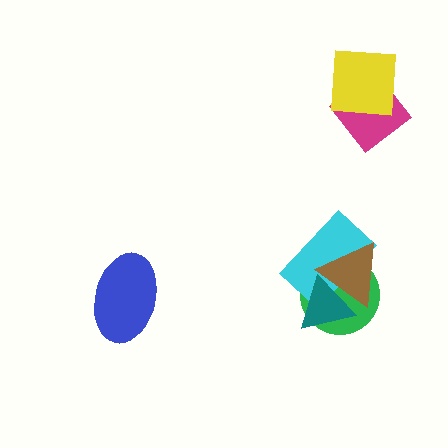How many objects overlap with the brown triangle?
3 objects overlap with the brown triangle.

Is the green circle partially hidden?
Yes, it is partially covered by another shape.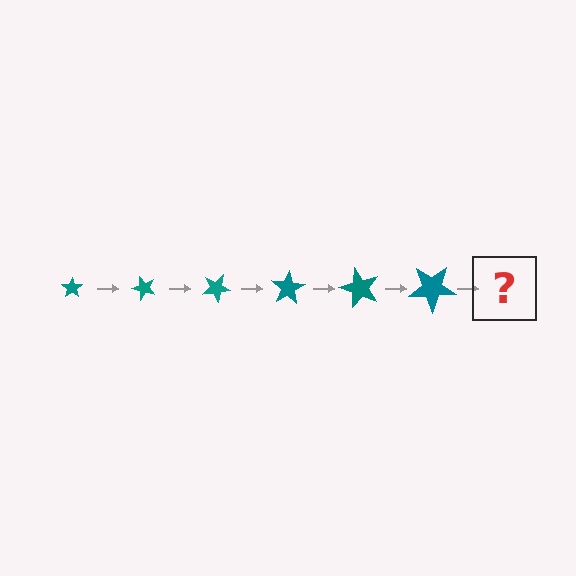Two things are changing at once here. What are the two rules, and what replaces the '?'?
The two rules are that the star grows larger each step and it rotates 50 degrees each step. The '?' should be a star, larger than the previous one and rotated 300 degrees from the start.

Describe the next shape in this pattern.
It should be a star, larger than the previous one and rotated 300 degrees from the start.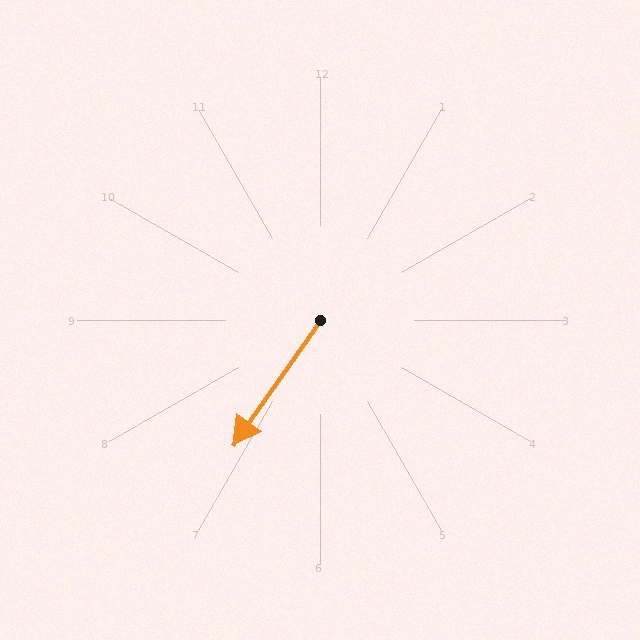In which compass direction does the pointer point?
Southwest.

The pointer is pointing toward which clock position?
Roughly 7 o'clock.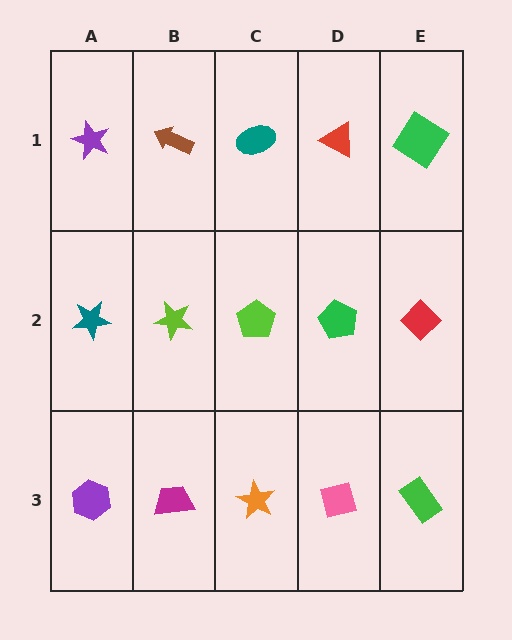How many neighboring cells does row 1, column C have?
3.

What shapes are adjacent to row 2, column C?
A teal ellipse (row 1, column C), an orange star (row 3, column C), a lime star (row 2, column B), a green pentagon (row 2, column D).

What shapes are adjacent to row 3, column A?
A teal star (row 2, column A), a magenta trapezoid (row 3, column B).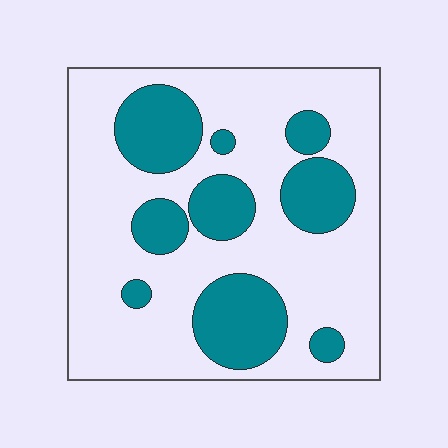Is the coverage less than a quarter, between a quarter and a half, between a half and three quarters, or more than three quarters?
Between a quarter and a half.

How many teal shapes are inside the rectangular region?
9.